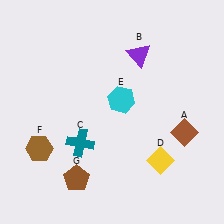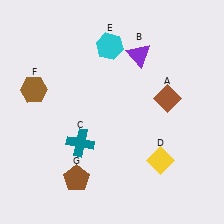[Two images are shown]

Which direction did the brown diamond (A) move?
The brown diamond (A) moved up.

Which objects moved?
The objects that moved are: the brown diamond (A), the cyan hexagon (E), the brown hexagon (F).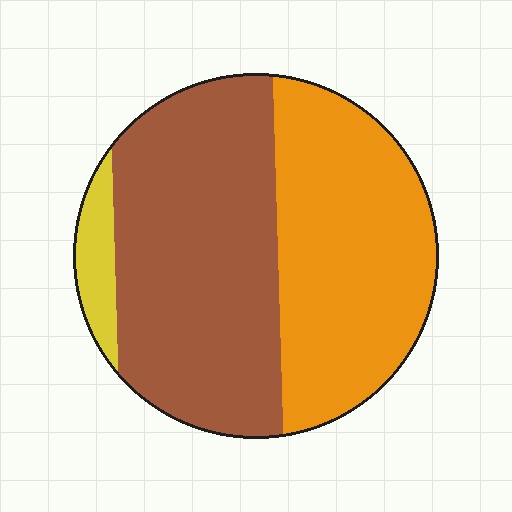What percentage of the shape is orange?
Orange takes up about two fifths (2/5) of the shape.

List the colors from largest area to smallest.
From largest to smallest: brown, orange, yellow.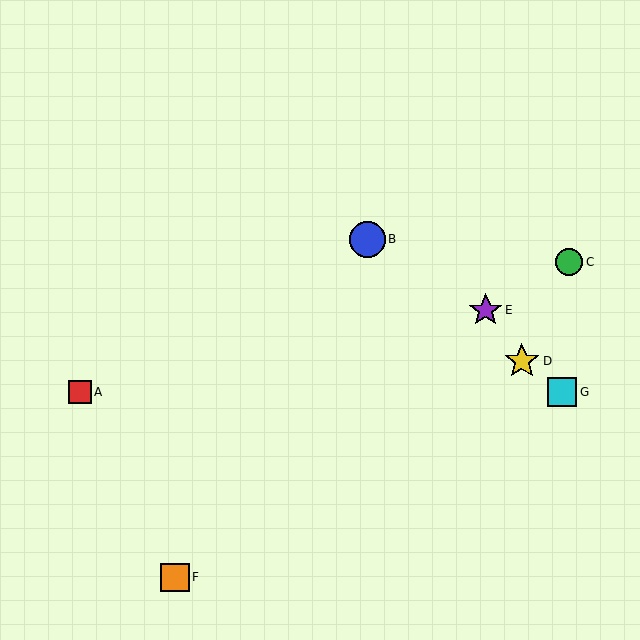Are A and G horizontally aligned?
Yes, both are at y≈392.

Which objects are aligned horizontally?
Objects A, G are aligned horizontally.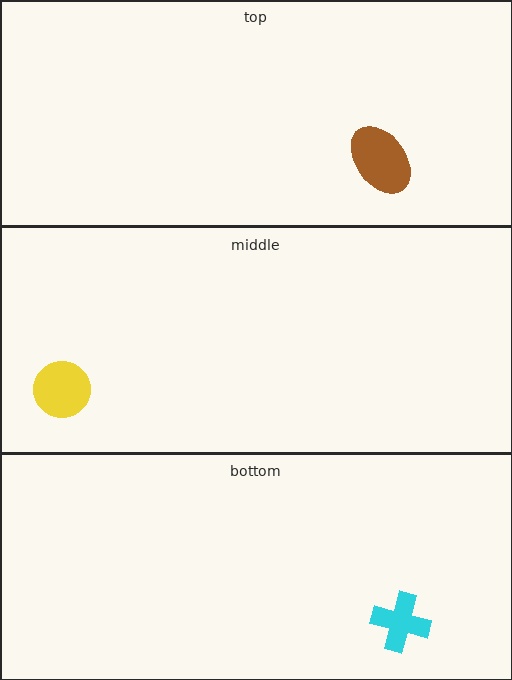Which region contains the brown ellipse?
The top region.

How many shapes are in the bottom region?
1.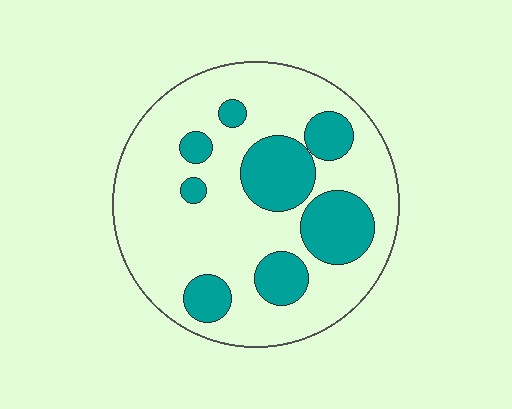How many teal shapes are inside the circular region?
8.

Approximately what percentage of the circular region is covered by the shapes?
Approximately 25%.